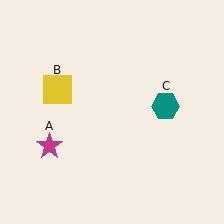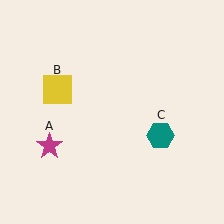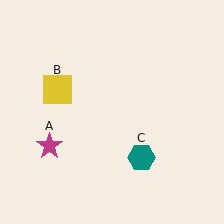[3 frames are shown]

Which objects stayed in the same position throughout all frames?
Magenta star (object A) and yellow square (object B) remained stationary.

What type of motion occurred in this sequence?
The teal hexagon (object C) rotated clockwise around the center of the scene.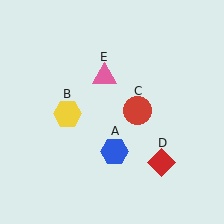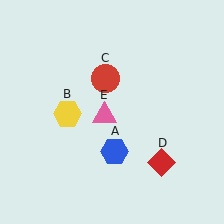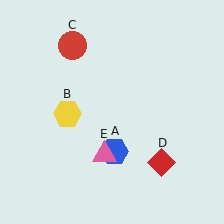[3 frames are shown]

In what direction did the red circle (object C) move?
The red circle (object C) moved up and to the left.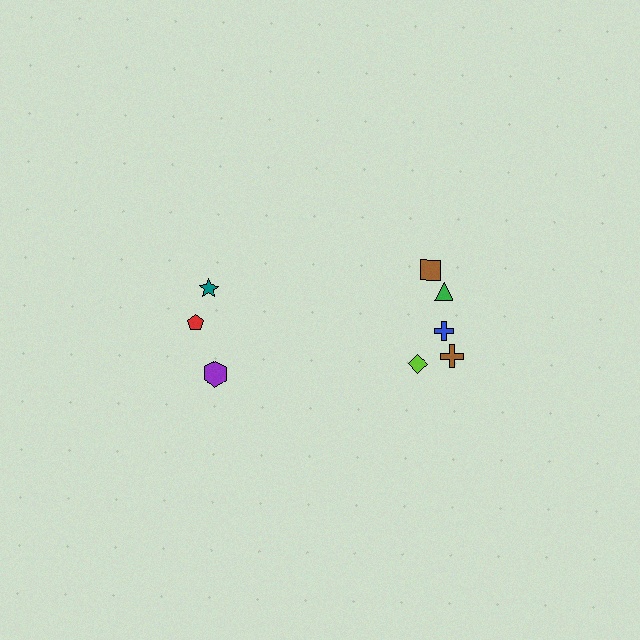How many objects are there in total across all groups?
There are 8 objects.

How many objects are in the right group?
There are 5 objects.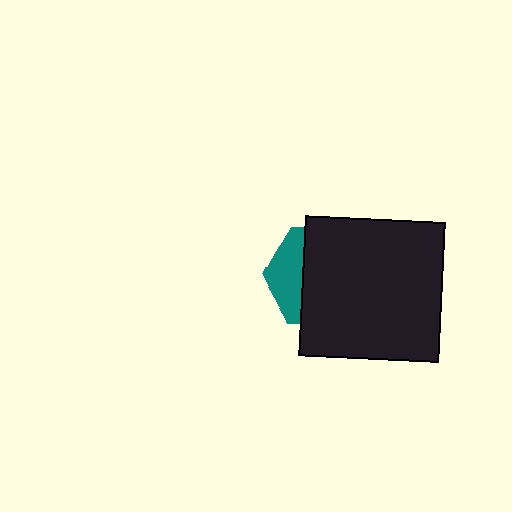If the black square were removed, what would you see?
You would see the complete teal hexagon.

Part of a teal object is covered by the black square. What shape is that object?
It is a hexagon.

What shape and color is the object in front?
The object in front is a black square.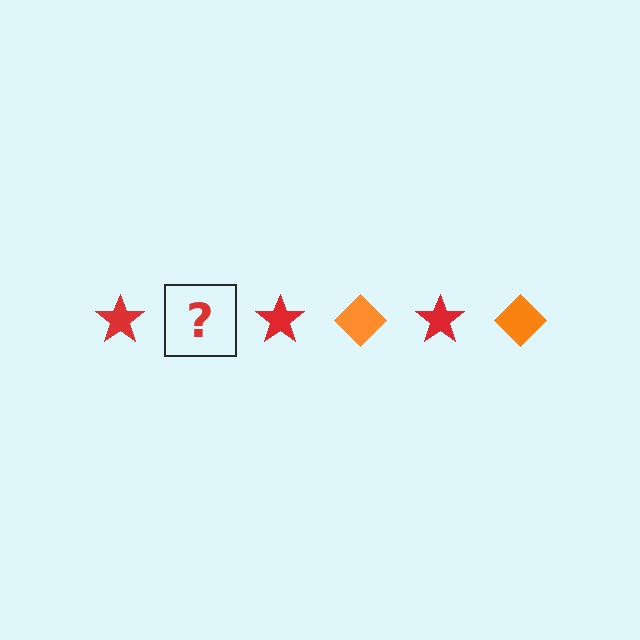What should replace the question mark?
The question mark should be replaced with an orange diamond.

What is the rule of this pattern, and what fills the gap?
The rule is that the pattern alternates between red star and orange diamond. The gap should be filled with an orange diamond.